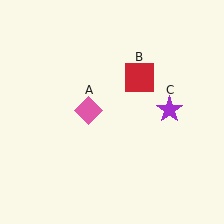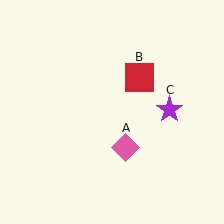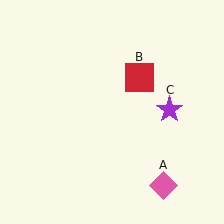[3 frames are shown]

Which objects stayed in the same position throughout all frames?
Red square (object B) and purple star (object C) remained stationary.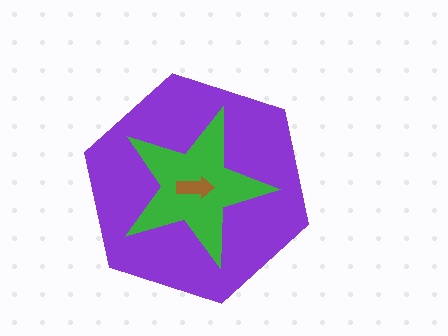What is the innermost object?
The brown arrow.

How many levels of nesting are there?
3.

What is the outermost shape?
The purple hexagon.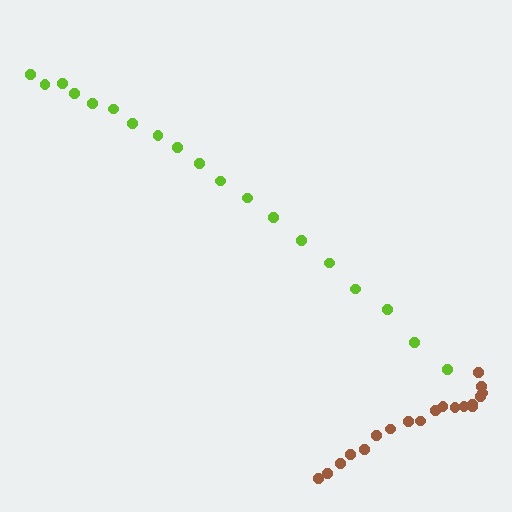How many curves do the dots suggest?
There are 2 distinct paths.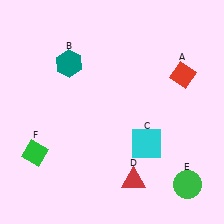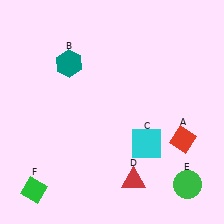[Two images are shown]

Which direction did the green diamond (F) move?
The green diamond (F) moved down.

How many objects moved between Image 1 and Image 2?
2 objects moved between the two images.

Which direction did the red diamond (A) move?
The red diamond (A) moved down.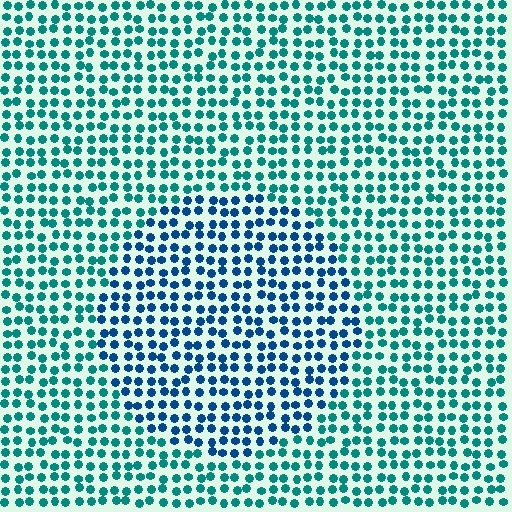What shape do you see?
I see a circle.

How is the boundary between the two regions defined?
The boundary is defined purely by a slight shift in hue (about 36 degrees). Spacing, size, and orientation are identical on both sides.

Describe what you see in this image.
The image is filled with small teal elements in a uniform arrangement. A circle-shaped region is visible where the elements are tinted to a slightly different hue, forming a subtle color boundary.